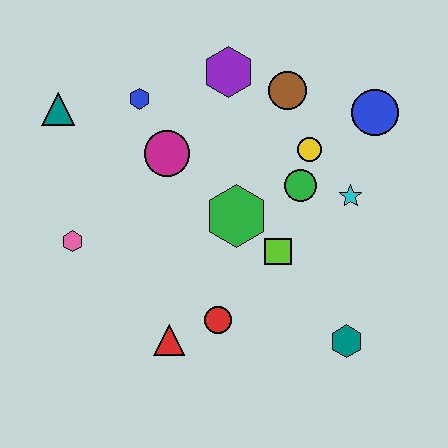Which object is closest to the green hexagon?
The lime square is closest to the green hexagon.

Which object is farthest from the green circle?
The teal triangle is farthest from the green circle.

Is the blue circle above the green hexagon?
Yes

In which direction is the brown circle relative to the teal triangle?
The brown circle is to the right of the teal triangle.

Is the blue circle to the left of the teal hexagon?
No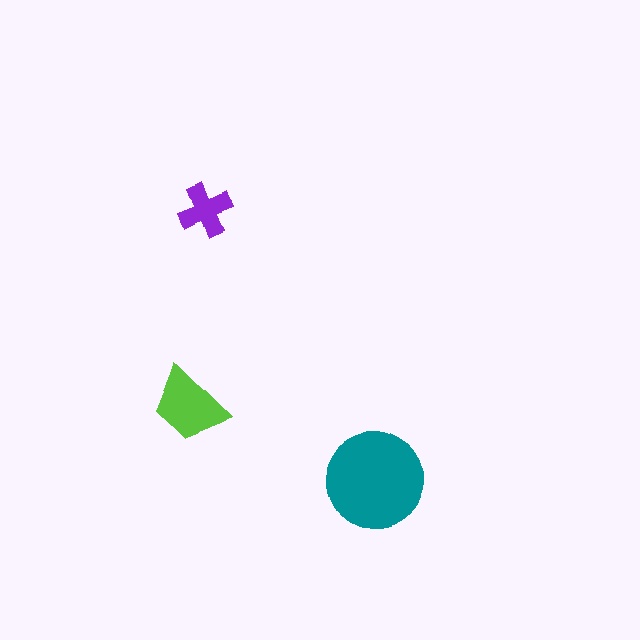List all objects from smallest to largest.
The purple cross, the lime trapezoid, the teal circle.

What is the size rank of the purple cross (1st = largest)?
3rd.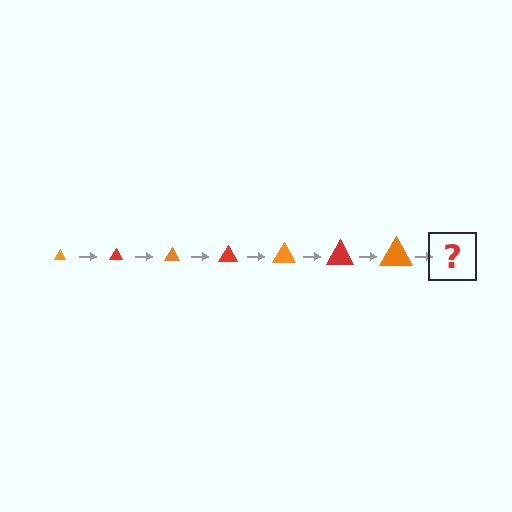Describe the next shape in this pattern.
It should be a red triangle, larger than the previous one.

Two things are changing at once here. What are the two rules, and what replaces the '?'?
The two rules are that the triangle grows larger each step and the color cycles through orange and red. The '?' should be a red triangle, larger than the previous one.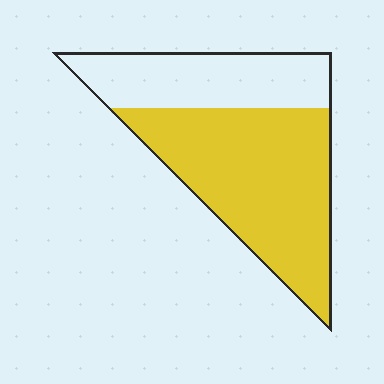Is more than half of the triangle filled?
Yes.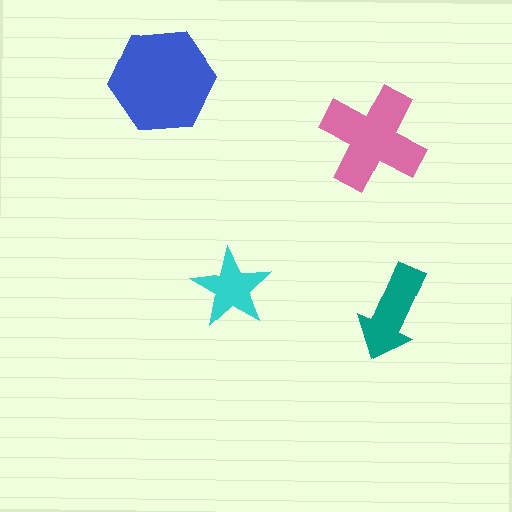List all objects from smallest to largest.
The cyan star, the teal arrow, the pink cross, the blue hexagon.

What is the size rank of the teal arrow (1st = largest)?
3rd.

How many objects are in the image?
There are 4 objects in the image.